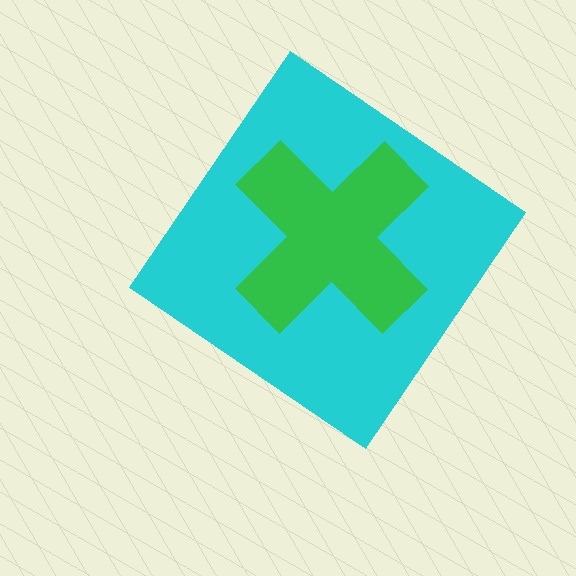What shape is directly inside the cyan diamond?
The green cross.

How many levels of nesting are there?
2.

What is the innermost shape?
The green cross.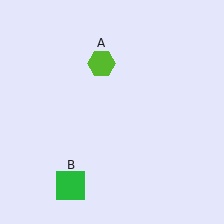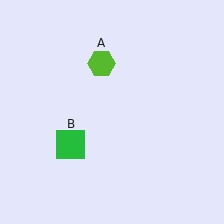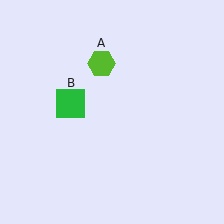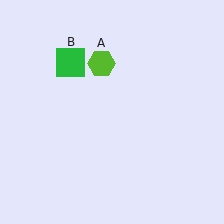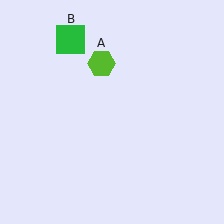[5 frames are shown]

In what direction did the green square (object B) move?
The green square (object B) moved up.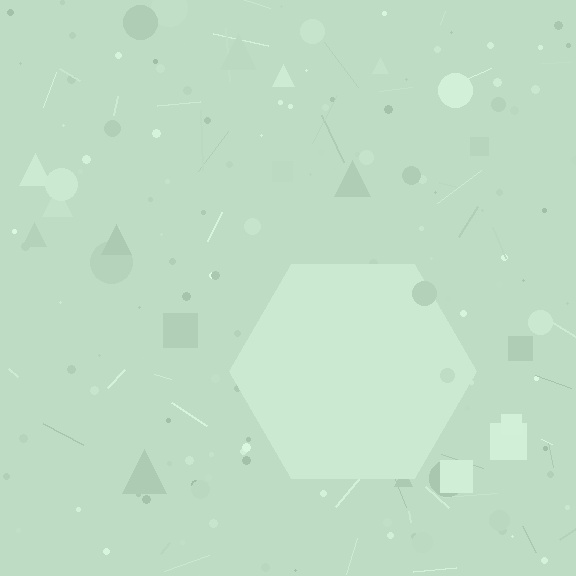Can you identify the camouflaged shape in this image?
The camouflaged shape is a hexagon.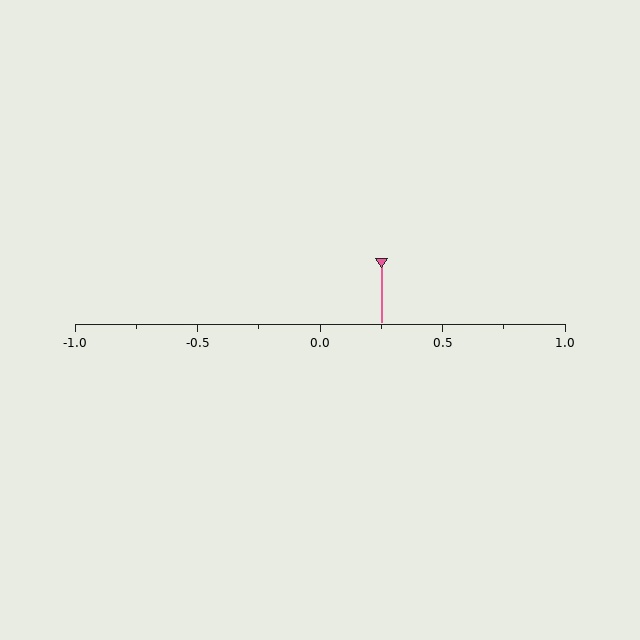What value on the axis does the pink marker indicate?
The marker indicates approximately 0.25.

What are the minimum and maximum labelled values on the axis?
The axis runs from -1.0 to 1.0.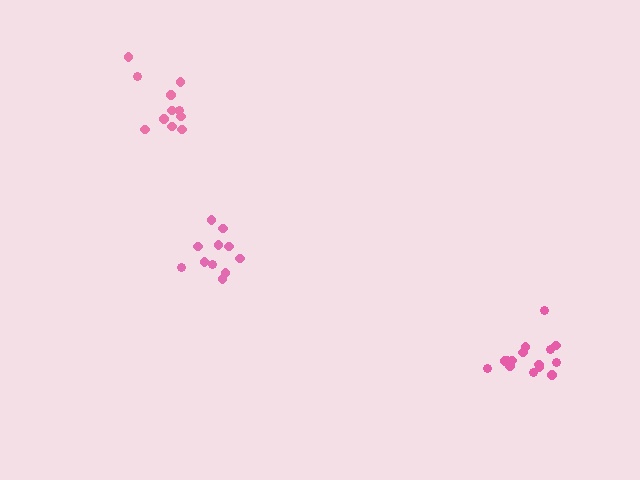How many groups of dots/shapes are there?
There are 3 groups.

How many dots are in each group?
Group 1: 11 dots, Group 2: 11 dots, Group 3: 15 dots (37 total).